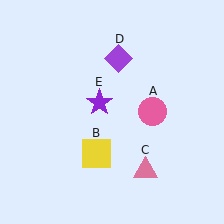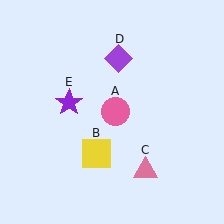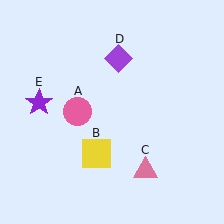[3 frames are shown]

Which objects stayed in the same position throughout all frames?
Yellow square (object B) and pink triangle (object C) and purple diamond (object D) remained stationary.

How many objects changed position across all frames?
2 objects changed position: pink circle (object A), purple star (object E).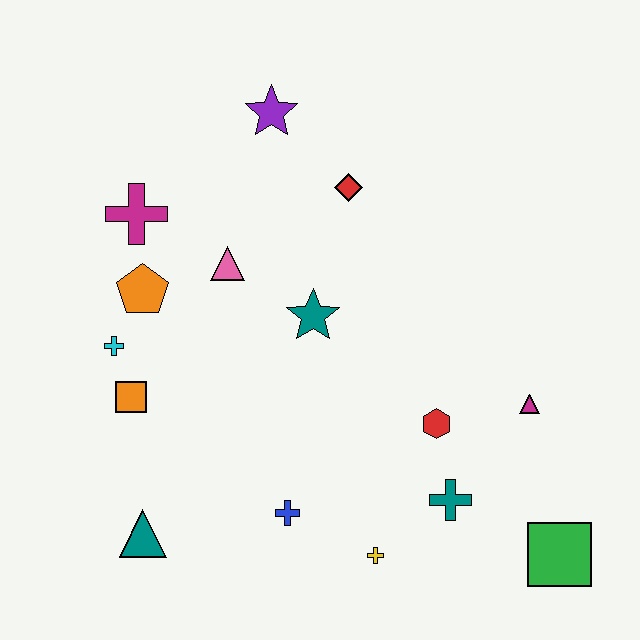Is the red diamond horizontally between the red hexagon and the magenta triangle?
No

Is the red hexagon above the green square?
Yes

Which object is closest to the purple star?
The red diamond is closest to the purple star.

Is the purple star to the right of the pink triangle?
Yes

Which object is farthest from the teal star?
The green square is farthest from the teal star.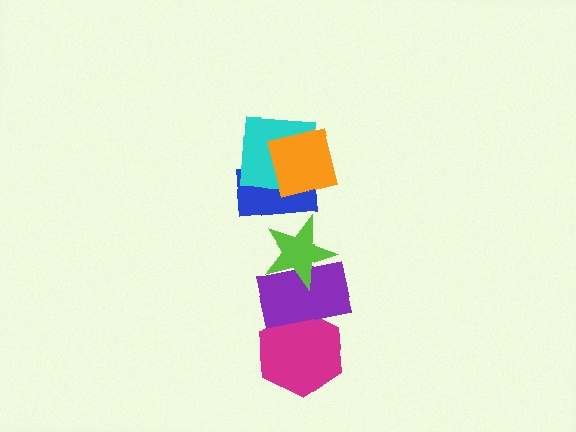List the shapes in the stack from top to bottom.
From top to bottom: the orange square, the cyan square, the blue rectangle, the lime star, the purple rectangle, the magenta hexagon.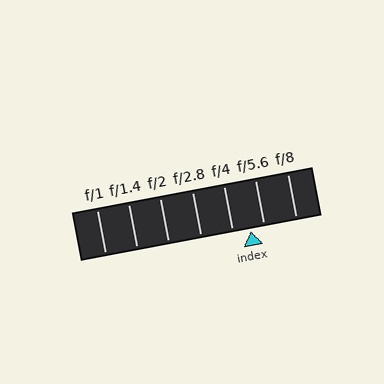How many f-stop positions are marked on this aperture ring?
There are 7 f-stop positions marked.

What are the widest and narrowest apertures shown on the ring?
The widest aperture shown is f/1 and the narrowest is f/8.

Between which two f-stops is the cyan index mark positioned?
The index mark is between f/4 and f/5.6.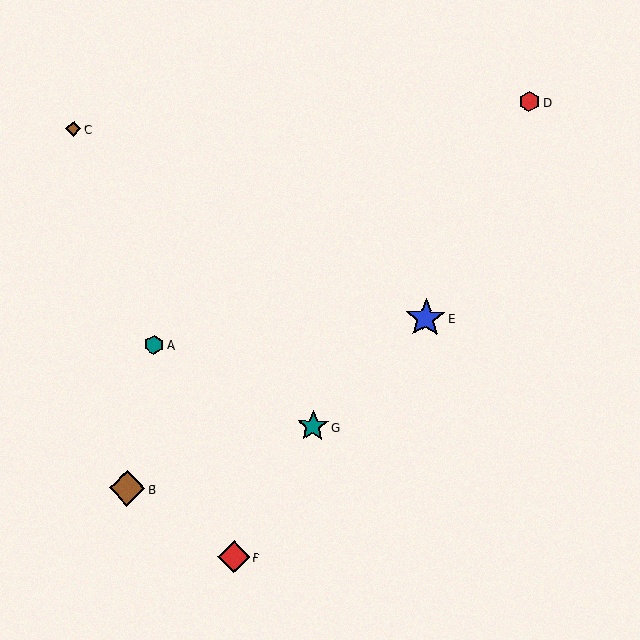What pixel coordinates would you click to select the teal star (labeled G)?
Click at (313, 426) to select the teal star G.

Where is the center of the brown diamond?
The center of the brown diamond is at (74, 129).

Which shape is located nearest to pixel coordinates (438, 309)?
The blue star (labeled E) at (426, 318) is nearest to that location.